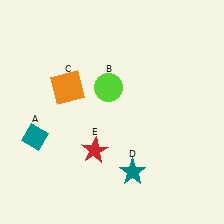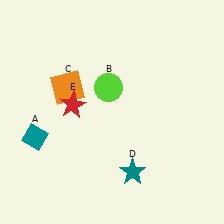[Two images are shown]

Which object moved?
The red star (E) moved up.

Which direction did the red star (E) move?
The red star (E) moved up.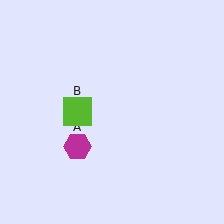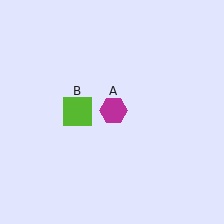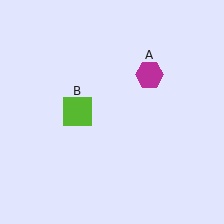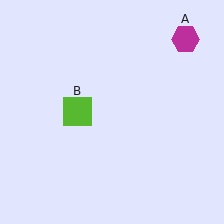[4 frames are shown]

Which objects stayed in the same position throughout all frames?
Lime square (object B) remained stationary.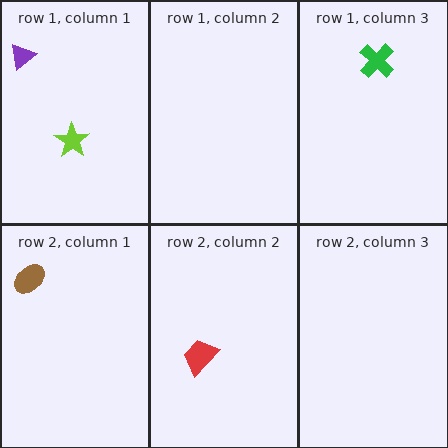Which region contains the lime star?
The row 1, column 1 region.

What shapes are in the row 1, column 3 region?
The green cross.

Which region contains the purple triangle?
The row 1, column 1 region.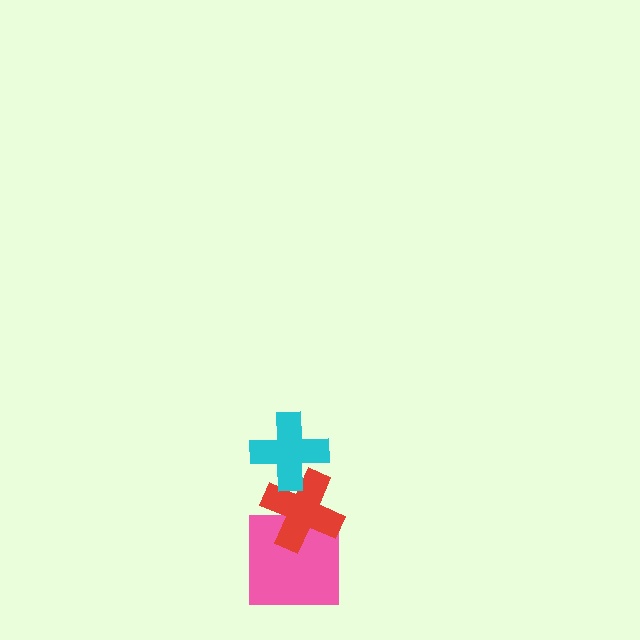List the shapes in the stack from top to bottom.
From top to bottom: the cyan cross, the red cross, the pink square.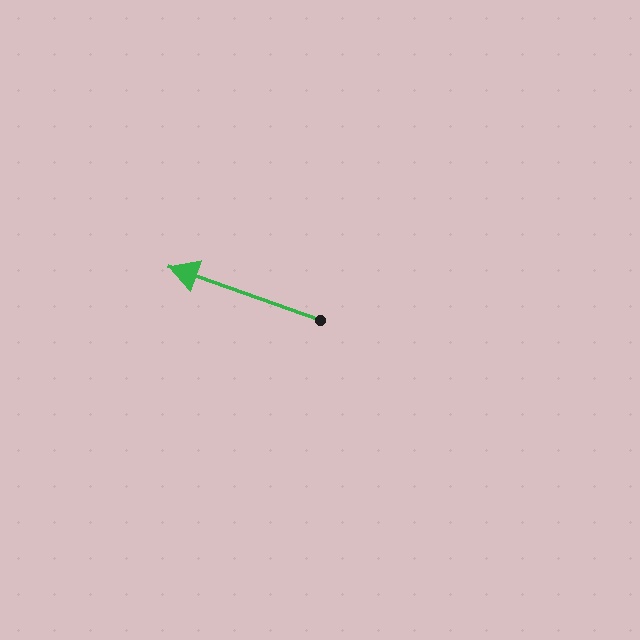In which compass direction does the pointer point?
West.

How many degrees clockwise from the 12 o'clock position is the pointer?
Approximately 290 degrees.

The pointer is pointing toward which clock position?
Roughly 10 o'clock.